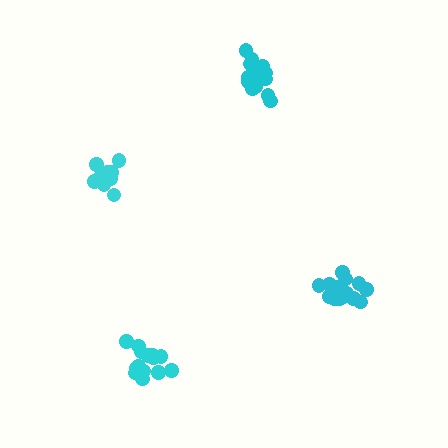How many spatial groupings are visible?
There are 4 spatial groupings.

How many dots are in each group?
Group 1: 16 dots, Group 2: 16 dots, Group 3: 11 dots, Group 4: 14 dots (57 total).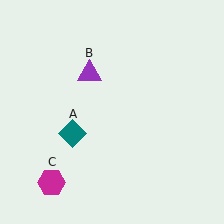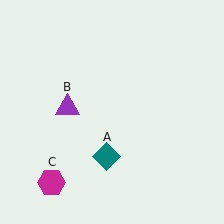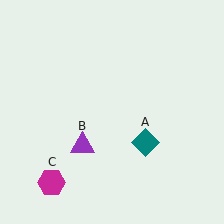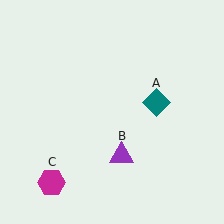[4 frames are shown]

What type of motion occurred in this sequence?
The teal diamond (object A), purple triangle (object B) rotated counterclockwise around the center of the scene.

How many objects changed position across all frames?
2 objects changed position: teal diamond (object A), purple triangle (object B).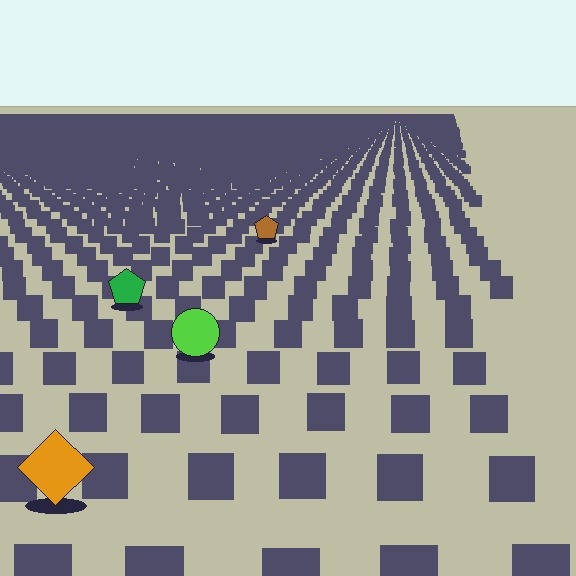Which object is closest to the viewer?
The orange diamond is closest. The texture marks near it are larger and more spread out.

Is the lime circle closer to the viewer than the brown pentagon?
Yes. The lime circle is closer — you can tell from the texture gradient: the ground texture is coarser near it.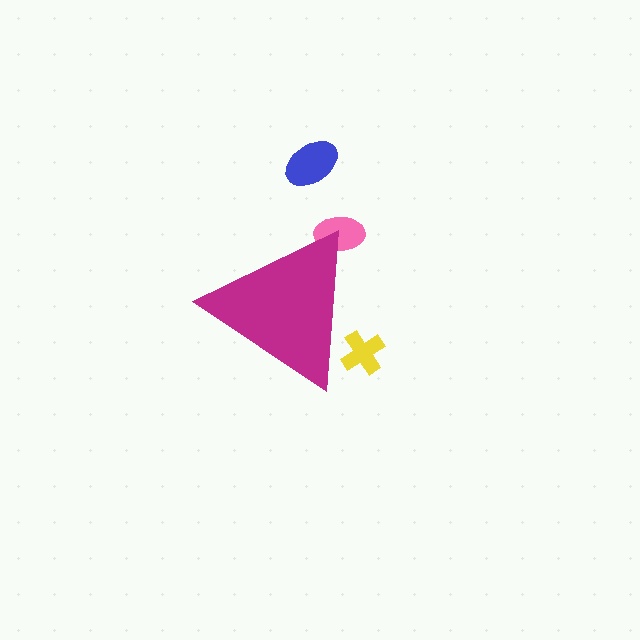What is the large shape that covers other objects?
A magenta triangle.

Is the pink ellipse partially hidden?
Yes, the pink ellipse is partially hidden behind the magenta triangle.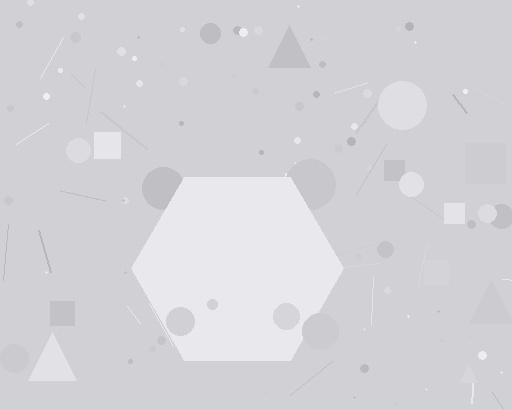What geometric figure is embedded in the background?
A hexagon is embedded in the background.